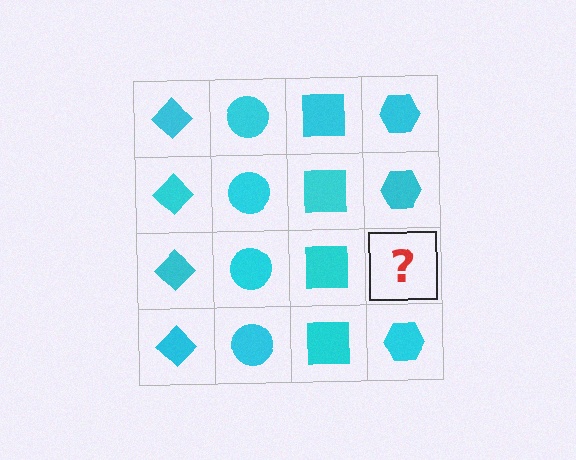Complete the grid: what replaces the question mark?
The question mark should be replaced with a cyan hexagon.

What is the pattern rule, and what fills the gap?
The rule is that each column has a consistent shape. The gap should be filled with a cyan hexagon.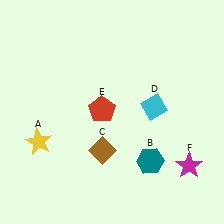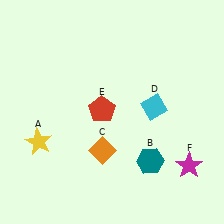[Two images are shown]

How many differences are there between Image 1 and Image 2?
There is 1 difference between the two images.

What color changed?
The diamond (C) changed from brown in Image 1 to orange in Image 2.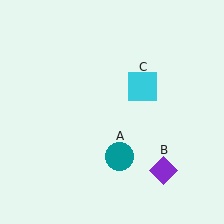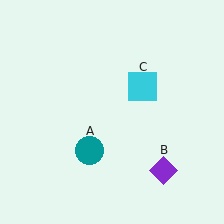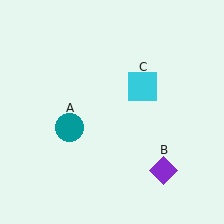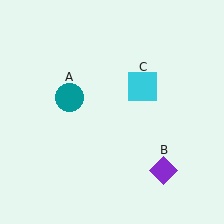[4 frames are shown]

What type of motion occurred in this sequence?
The teal circle (object A) rotated clockwise around the center of the scene.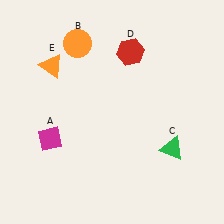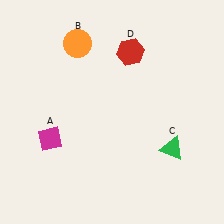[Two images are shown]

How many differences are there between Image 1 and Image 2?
There is 1 difference between the two images.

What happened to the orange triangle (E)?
The orange triangle (E) was removed in Image 2. It was in the top-left area of Image 1.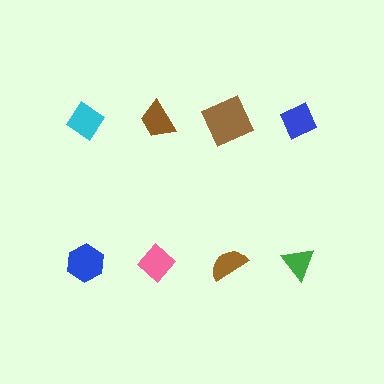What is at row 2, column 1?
A blue hexagon.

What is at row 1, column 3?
A brown square.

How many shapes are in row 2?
4 shapes.